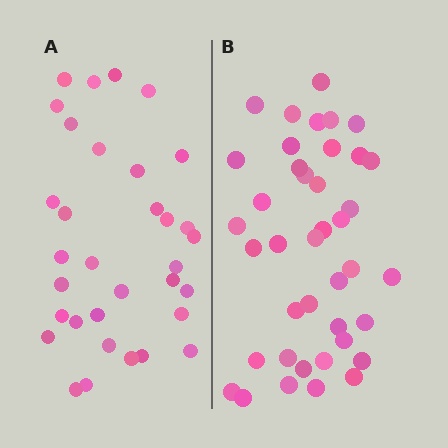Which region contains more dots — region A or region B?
Region B (the right region) has more dots.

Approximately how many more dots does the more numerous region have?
Region B has roughly 8 or so more dots than region A.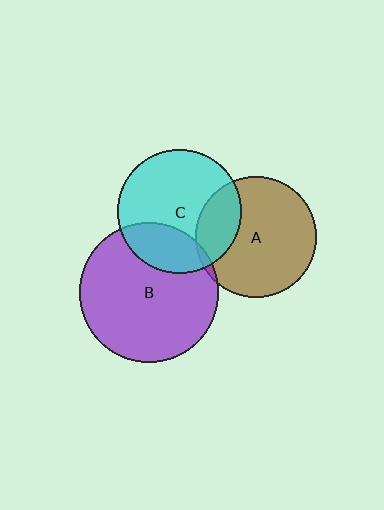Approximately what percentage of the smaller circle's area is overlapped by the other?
Approximately 25%.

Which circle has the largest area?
Circle B (purple).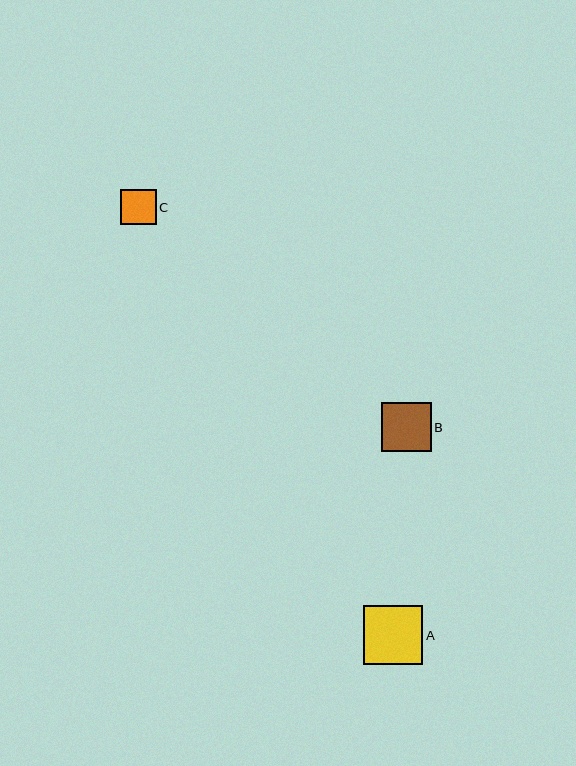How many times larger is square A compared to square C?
Square A is approximately 1.7 times the size of square C.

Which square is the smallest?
Square C is the smallest with a size of approximately 35 pixels.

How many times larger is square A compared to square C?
Square A is approximately 1.7 times the size of square C.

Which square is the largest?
Square A is the largest with a size of approximately 59 pixels.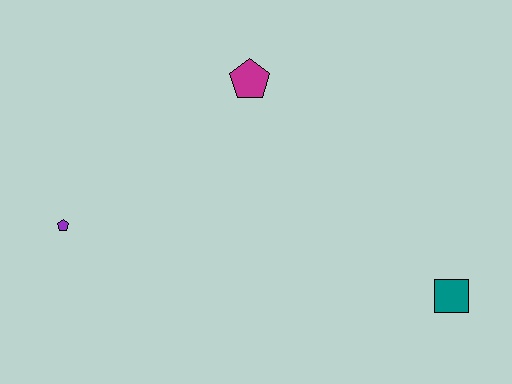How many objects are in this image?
There are 3 objects.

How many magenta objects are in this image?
There is 1 magenta object.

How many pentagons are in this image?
There are 2 pentagons.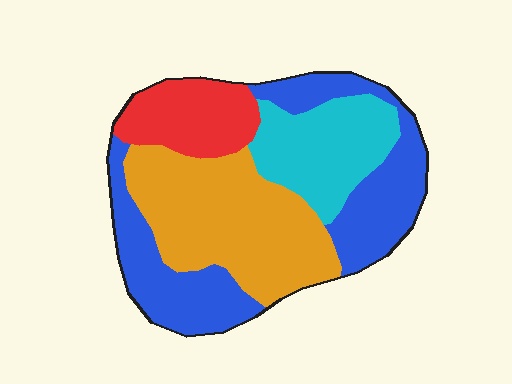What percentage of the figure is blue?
Blue covers around 35% of the figure.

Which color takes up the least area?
Red, at roughly 15%.